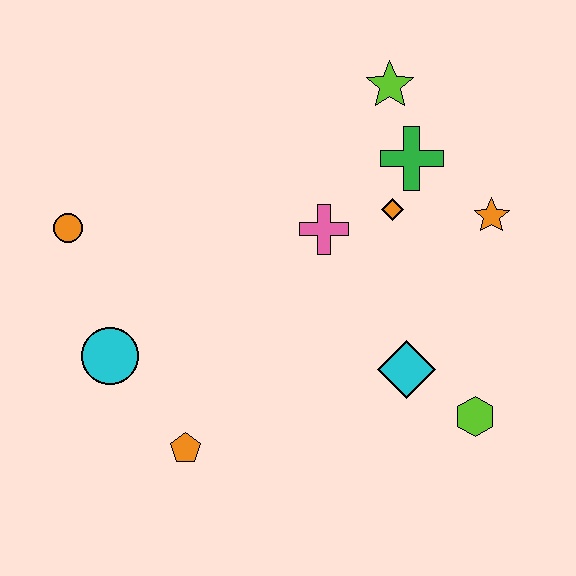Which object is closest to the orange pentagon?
The cyan circle is closest to the orange pentagon.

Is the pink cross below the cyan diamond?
No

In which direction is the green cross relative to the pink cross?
The green cross is to the right of the pink cross.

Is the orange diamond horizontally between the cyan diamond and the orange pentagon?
Yes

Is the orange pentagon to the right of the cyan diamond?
No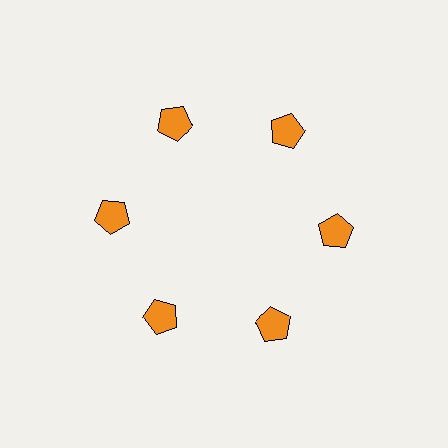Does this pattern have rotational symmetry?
Yes, this pattern has 6-fold rotational symmetry. It looks the same after rotating 60 degrees around the center.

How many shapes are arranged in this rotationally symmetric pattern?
There are 6 shapes, arranged in 6 groups of 1.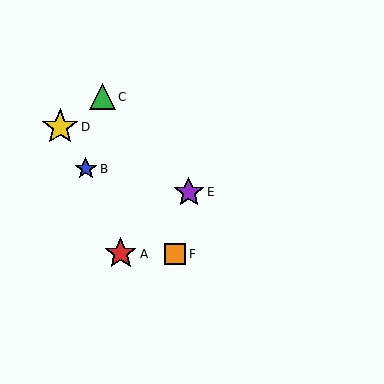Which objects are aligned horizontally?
Objects A, F are aligned horizontally.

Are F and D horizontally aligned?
No, F is at y≈254 and D is at y≈127.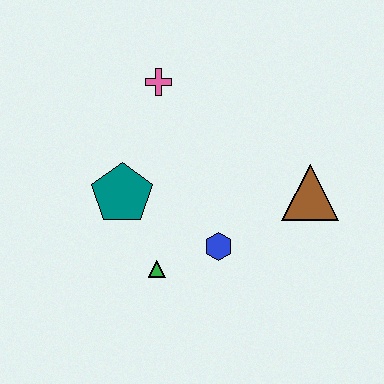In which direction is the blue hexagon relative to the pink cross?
The blue hexagon is below the pink cross.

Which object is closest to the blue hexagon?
The green triangle is closest to the blue hexagon.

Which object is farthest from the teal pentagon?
The brown triangle is farthest from the teal pentagon.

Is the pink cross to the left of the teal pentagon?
No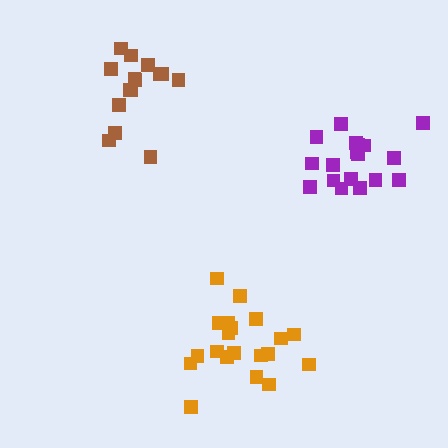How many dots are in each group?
Group 1: 15 dots, Group 2: 19 dots, Group 3: 20 dots (54 total).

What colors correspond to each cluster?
The clusters are colored: brown, purple, orange.